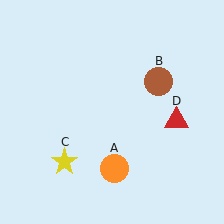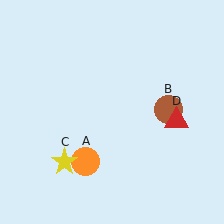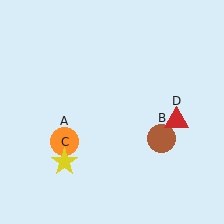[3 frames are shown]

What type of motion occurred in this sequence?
The orange circle (object A), brown circle (object B) rotated clockwise around the center of the scene.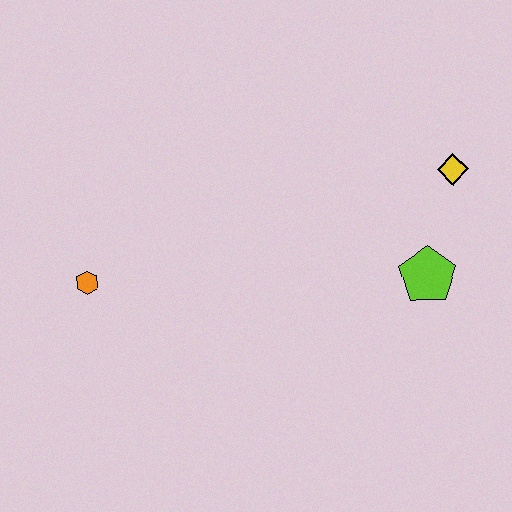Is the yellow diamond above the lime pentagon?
Yes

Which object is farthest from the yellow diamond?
The orange hexagon is farthest from the yellow diamond.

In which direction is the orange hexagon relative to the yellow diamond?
The orange hexagon is to the left of the yellow diamond.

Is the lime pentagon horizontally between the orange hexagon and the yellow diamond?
Yes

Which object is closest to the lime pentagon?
The yellow diamond is closest to the lime pentagon.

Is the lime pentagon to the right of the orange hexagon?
Yes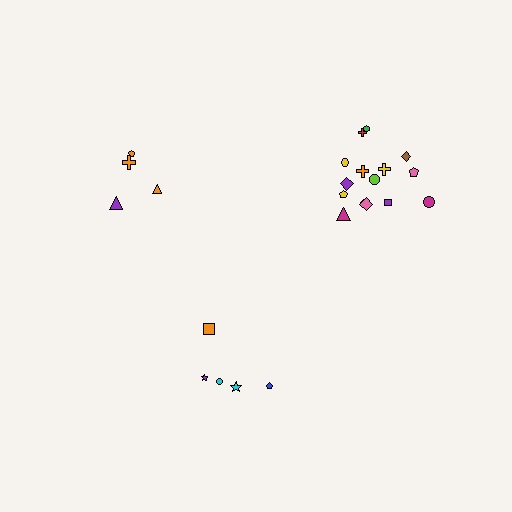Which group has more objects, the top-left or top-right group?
The top-right group.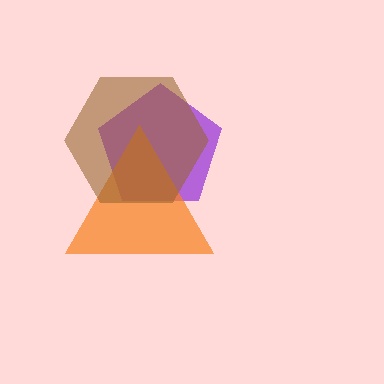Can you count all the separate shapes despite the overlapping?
Yes, there are 3 separate shapes.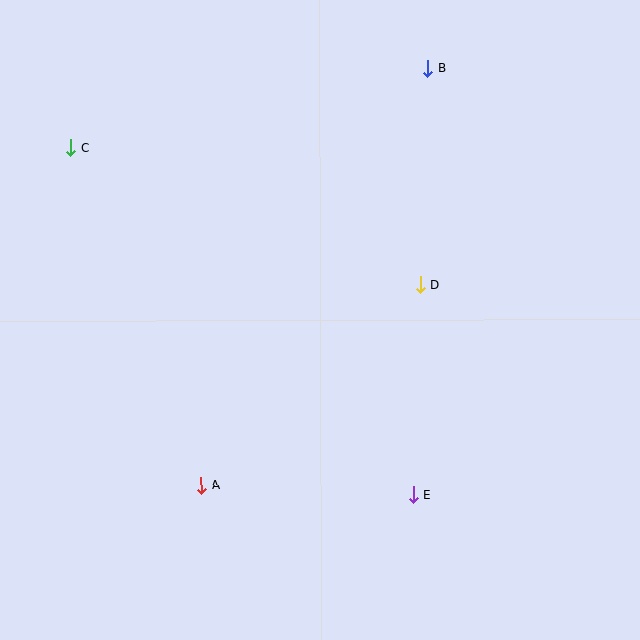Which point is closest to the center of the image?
Point D at (420, 284) is closest to the center.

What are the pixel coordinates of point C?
Point C is at (71, 148).